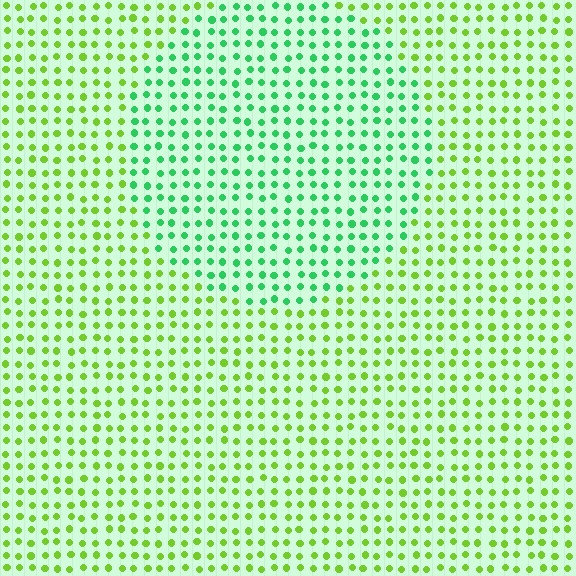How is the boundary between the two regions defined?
The boundary is defined purely by a slight shift in hue (about 45 degrees). Spacing, size, and orientation are identical on both sides.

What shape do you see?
I see a circle.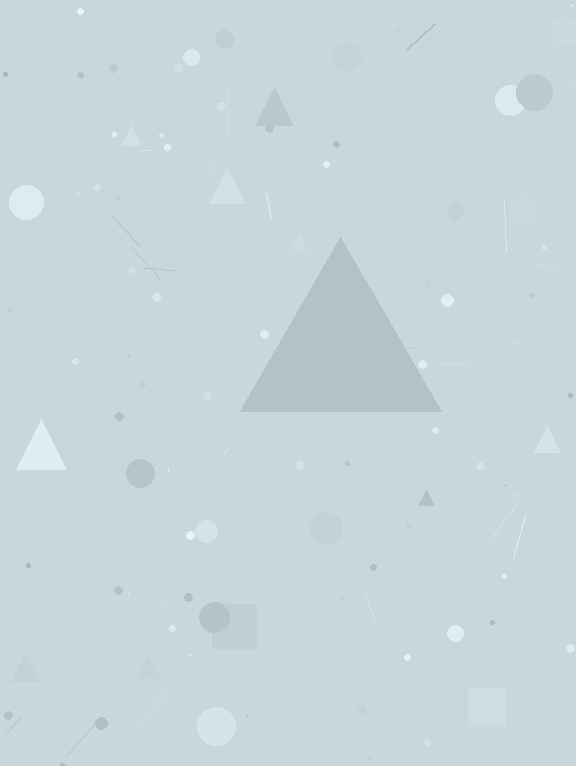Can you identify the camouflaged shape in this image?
The camouflaged shape is a triangle.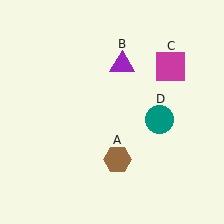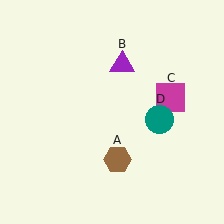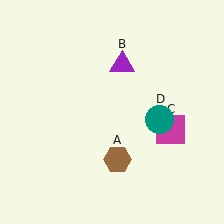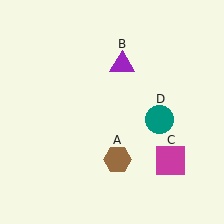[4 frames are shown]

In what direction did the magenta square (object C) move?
The magenta square (object C) moved down.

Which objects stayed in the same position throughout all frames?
Brown hexagon (object A) and purple triangle (object B) and teal circle (object D) remained stationary.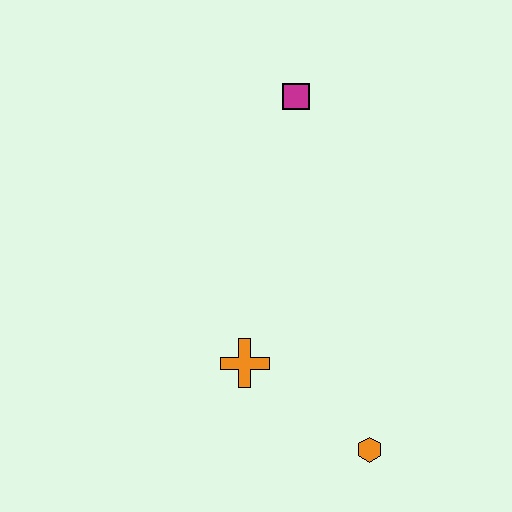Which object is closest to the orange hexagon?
The orange cross is closest to the orange hexagon.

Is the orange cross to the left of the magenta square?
Yes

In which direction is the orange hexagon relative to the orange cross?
The orange hexagon is to the right of the orange cross.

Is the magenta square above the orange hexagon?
Yes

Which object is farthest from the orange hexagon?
The magenta square is farthest from the orange hexagon.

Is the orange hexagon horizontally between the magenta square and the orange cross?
No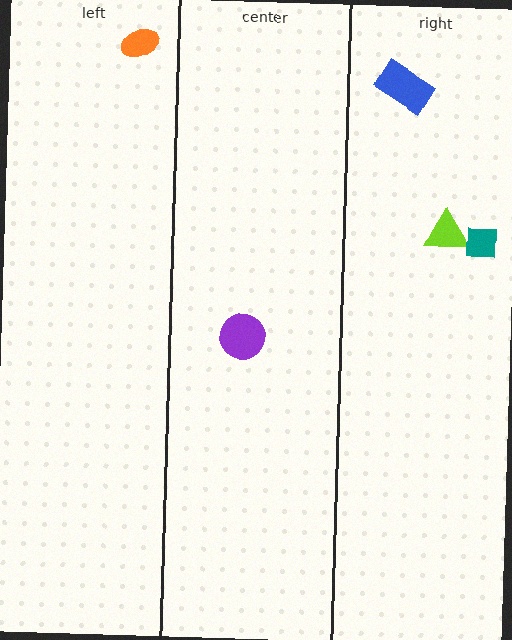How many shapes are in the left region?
1.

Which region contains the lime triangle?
The right region.